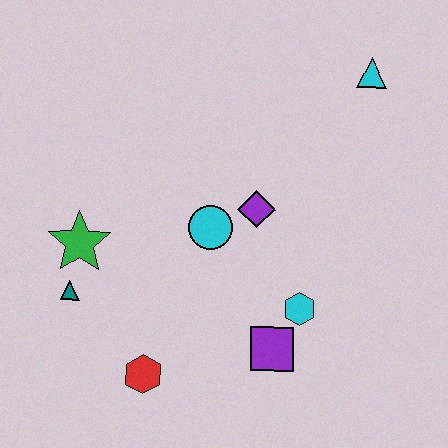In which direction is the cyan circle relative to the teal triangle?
The cyan circle is to the right of the teal triangle.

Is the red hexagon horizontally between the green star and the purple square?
Yes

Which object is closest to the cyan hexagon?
The purple square is closest to the cyan hexagon.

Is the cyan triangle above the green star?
Yes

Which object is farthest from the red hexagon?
The cyan triangle is farthest from the red hexagon.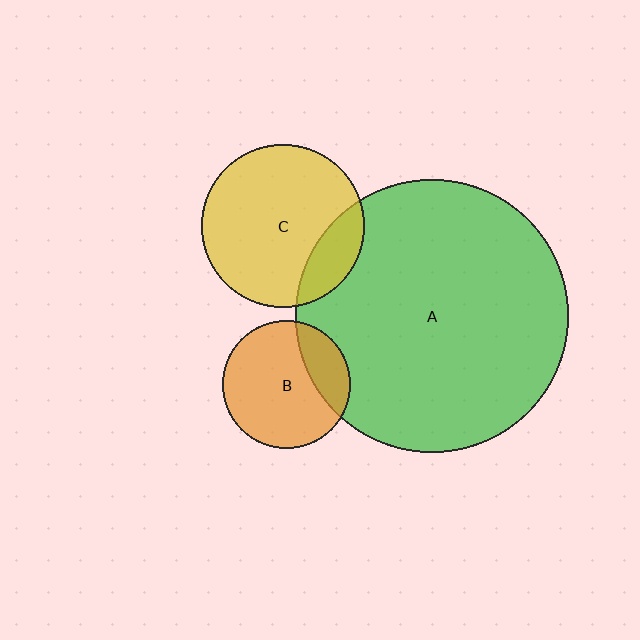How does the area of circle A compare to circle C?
Approximately 2.8 times.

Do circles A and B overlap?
Yes.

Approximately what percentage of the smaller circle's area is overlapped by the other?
Approximately 25%.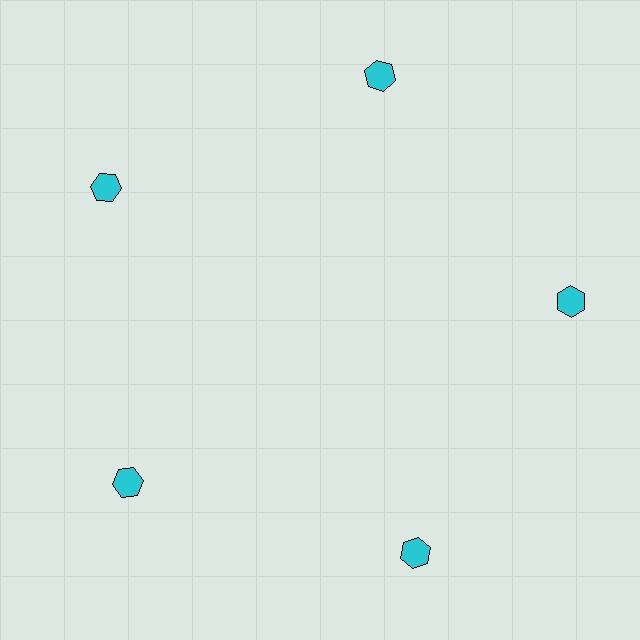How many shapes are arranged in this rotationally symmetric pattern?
There are 5 shapes, arranged in 5 groups of 1.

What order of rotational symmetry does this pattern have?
This pattern has 5-fold rotational symmetry.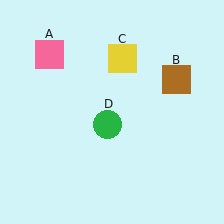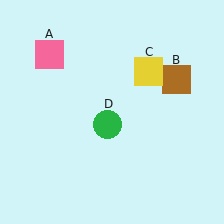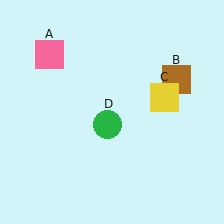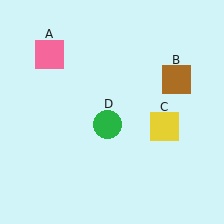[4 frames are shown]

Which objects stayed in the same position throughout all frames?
Pink square (object A) and brown square (object B) and green circle (object D) remained stationary.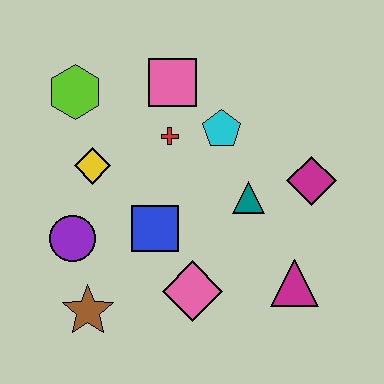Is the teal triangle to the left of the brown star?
No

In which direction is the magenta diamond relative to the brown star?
The magenta diamond is to the right of the brown star.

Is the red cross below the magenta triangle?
No